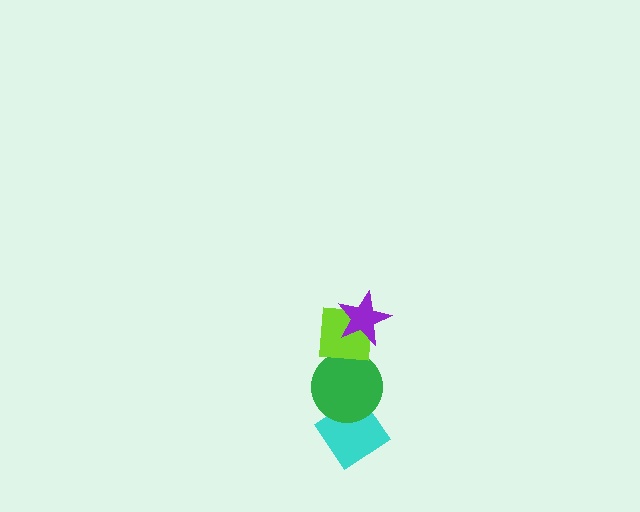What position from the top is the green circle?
The green circle is 3rd from the top.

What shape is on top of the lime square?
The purple star is on top of the lime square.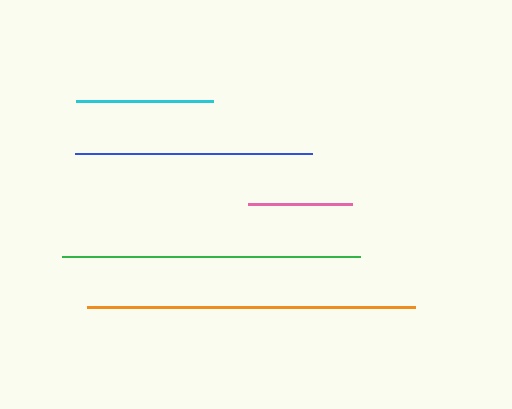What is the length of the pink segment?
The pink segment is approximately 103 pixels long.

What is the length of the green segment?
The green segment is approximately 298 pixels long.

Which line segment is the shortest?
The pink line is the shortest at approximately 103 pixels.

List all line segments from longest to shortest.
From longest to shortest: orange, green, blue, cyan, pink.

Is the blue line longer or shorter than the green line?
The green line is longer than the blue line.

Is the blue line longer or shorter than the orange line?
The orange line is longer than the blue line.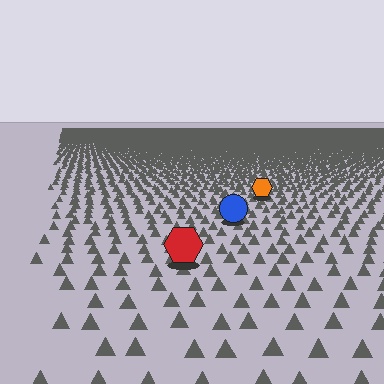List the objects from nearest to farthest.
From nearest to farthest: the red hexagon, the blue circle, the orange hexagon.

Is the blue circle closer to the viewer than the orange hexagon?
Yes. The blue circle is closer — you can tell from the texture gradient: the ground texture is coarser near it.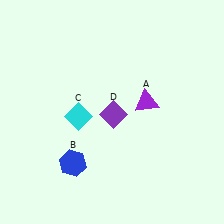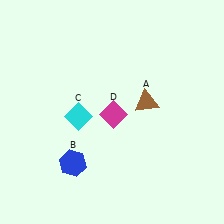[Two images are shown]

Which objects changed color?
A changed from purple to brown. D changed from purple to magenta.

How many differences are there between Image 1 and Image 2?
There are 2 differences between the two images.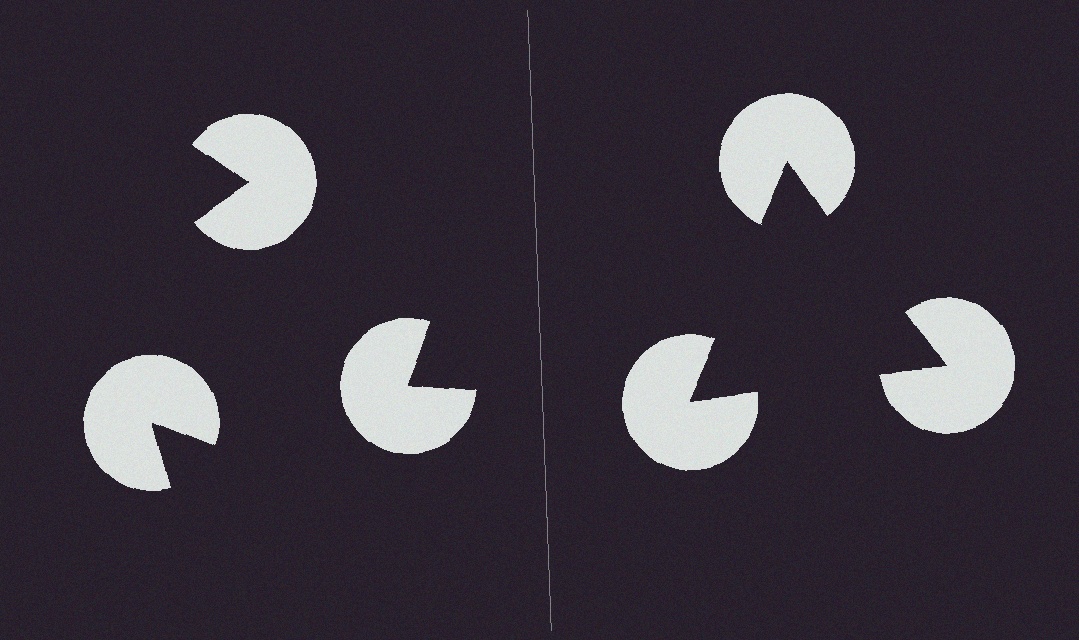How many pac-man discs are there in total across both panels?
6 — 3 on each side.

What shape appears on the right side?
An illusory triangle.